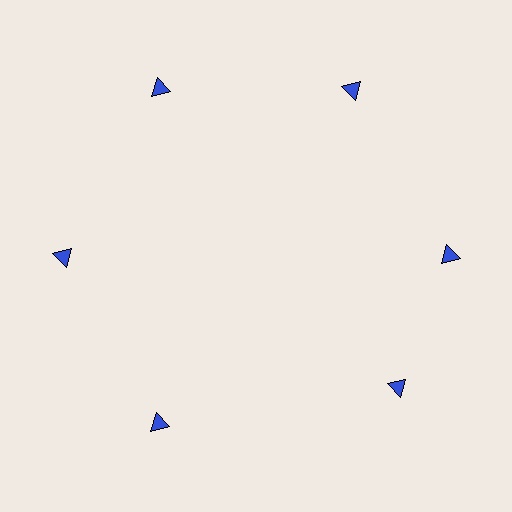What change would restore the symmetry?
The symmetry would be restored by rotating it back into even spacing with its neighbors so that all 6 triangles sit at equal angles and equal distance from the center.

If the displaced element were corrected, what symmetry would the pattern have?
It would have 6-fold rotational symmetry — the pattern would map onto itself every 60 degrees.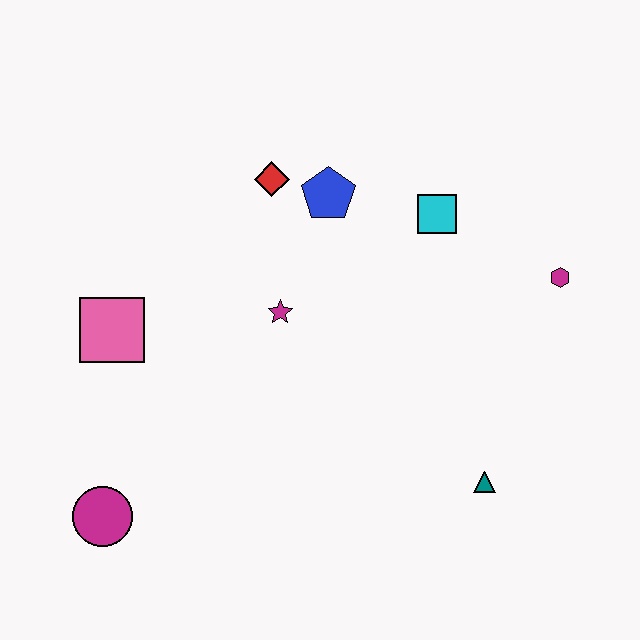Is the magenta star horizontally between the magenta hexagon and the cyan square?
No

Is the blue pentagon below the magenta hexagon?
No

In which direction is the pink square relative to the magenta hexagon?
The pink square is to the left of the magenta hexagon.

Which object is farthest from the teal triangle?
The pink square is farthest from the teal triangle.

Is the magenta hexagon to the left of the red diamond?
No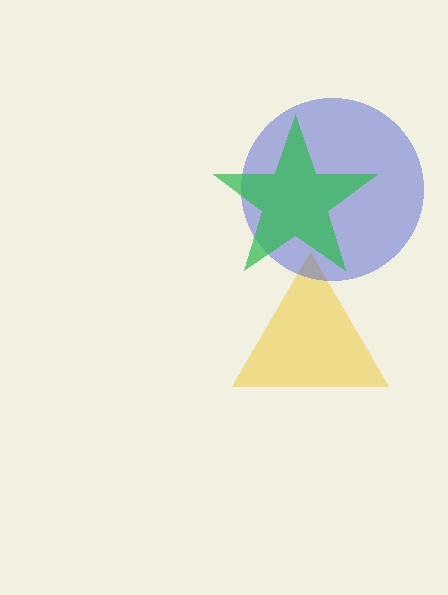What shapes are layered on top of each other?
The layered shapes are: a yellow triangle, a blue circle, a green star.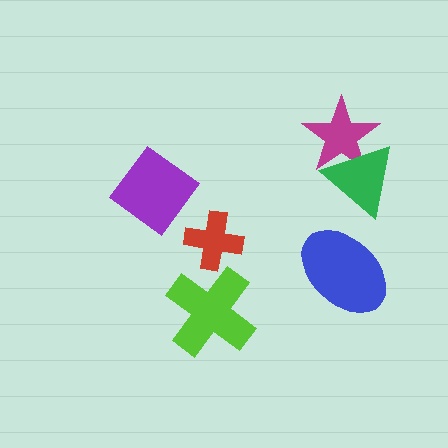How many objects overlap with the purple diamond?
0 objects overlap with the purple diamond.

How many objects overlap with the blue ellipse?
0 objects overlap with the blue ellipse.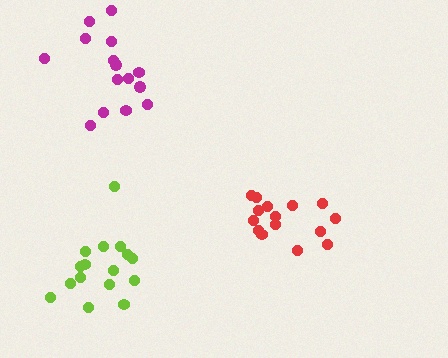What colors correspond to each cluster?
The clusters are colored: magenta, lime, red.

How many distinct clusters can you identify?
There are 3 distinct clusters.